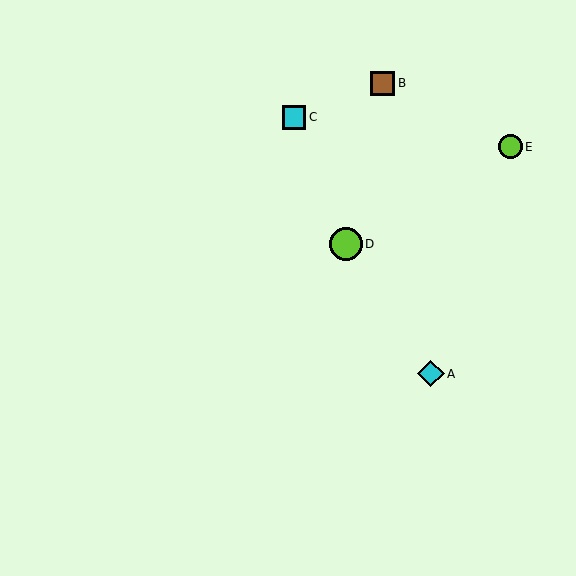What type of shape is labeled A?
Shape A is a cyan diamond.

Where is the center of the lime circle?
The center of the lime circle is at (510, 147).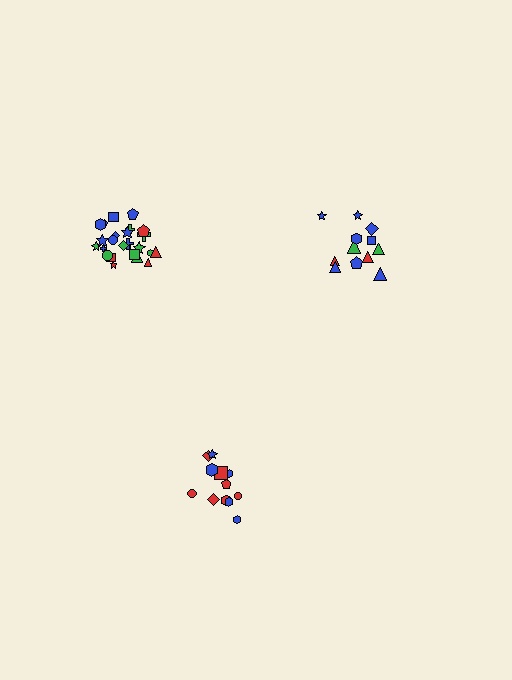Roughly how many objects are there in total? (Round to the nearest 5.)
Roughly 50 objects in total.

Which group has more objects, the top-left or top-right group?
The top-left group.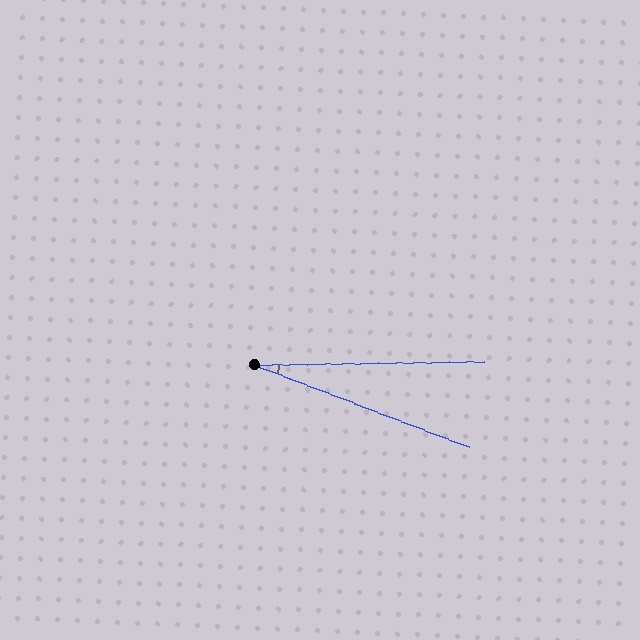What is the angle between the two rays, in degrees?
Approximately 22 degrees.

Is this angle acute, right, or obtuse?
It is acute.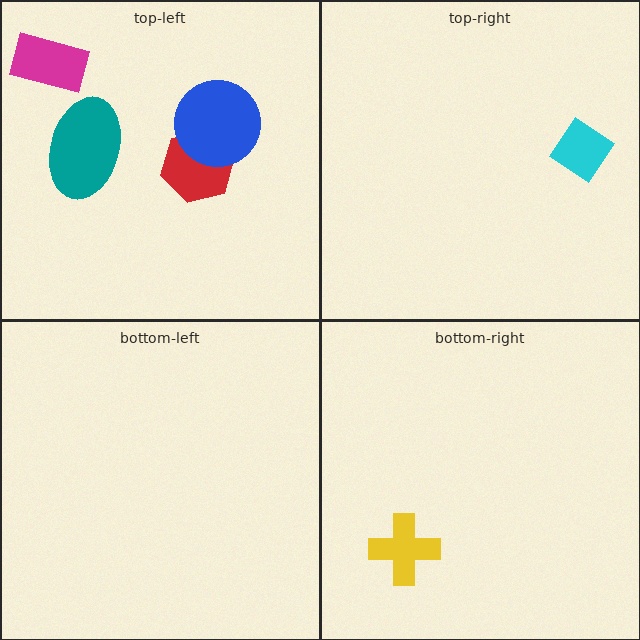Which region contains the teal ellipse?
The top-left region.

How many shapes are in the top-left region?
4.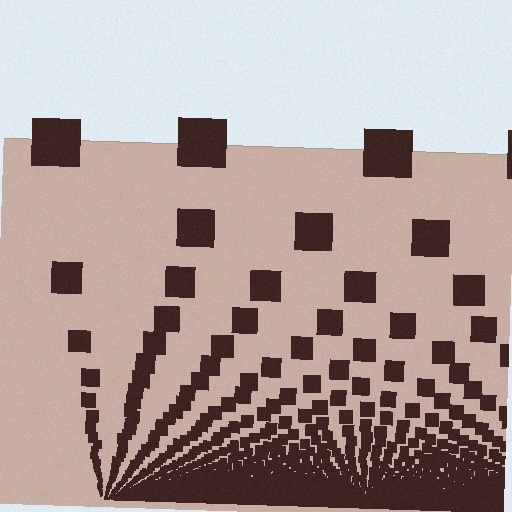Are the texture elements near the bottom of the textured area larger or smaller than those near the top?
Smaller. The gradient is inverted — elements near the bottom are smaller and denser.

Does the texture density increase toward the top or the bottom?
Density increases toward the bottom.